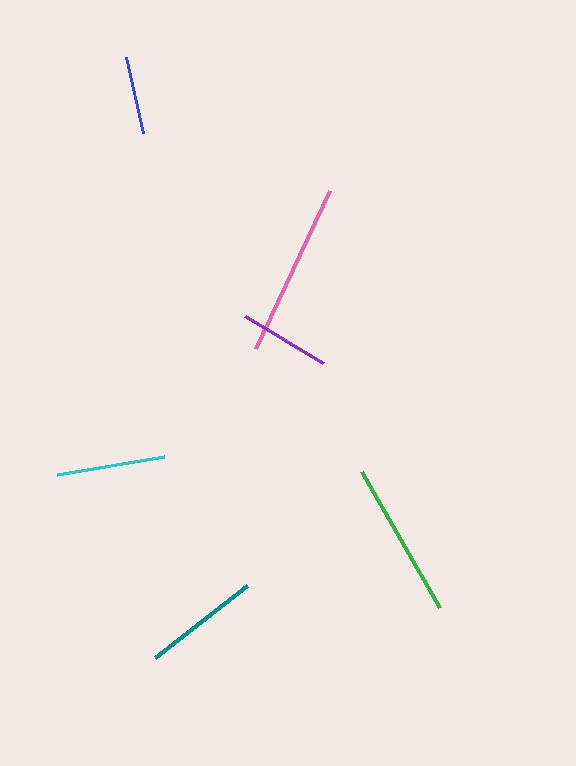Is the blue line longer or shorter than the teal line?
The teal line is longer than the blue line.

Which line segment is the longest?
The pink line is the longest at approximately 174 pixels.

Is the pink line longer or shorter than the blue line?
The pink line is longer than the blue line.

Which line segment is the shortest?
The blue line is the shortest at approximately 78 pixels.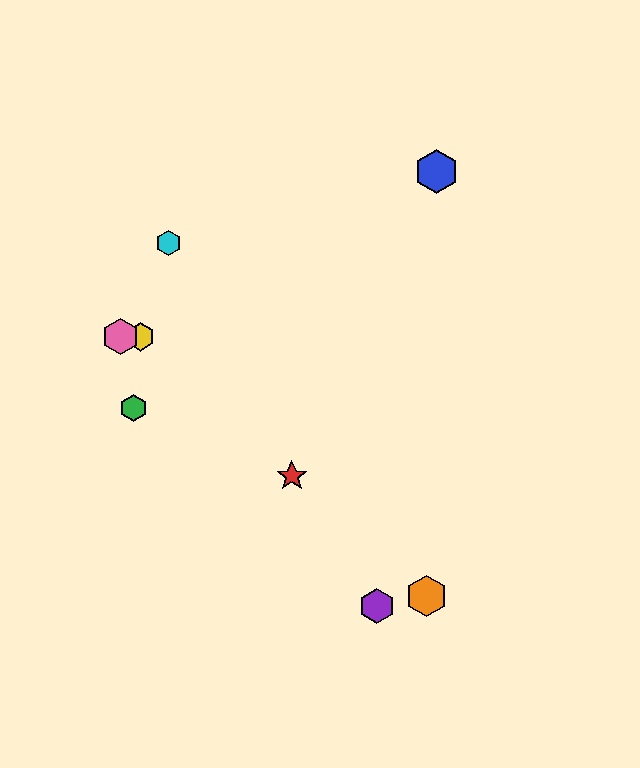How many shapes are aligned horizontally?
2 shapes (the yellow hexagon, the pink hexagon) are aligned horizontally.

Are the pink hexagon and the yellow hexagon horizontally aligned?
Yes, both are at y≈337.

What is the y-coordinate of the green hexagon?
The green hexagon is at y≈408.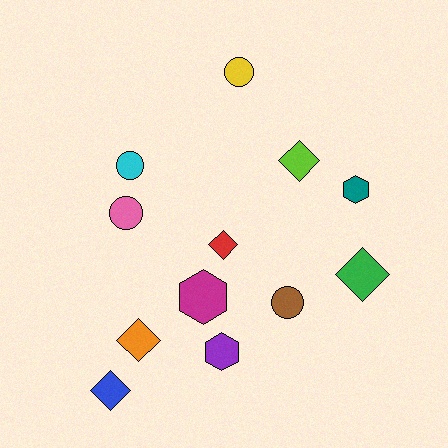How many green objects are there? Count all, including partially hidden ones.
There is 1 green object.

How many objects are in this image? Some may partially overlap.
There are 12 objects.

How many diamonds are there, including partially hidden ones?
There are 5 diamonds.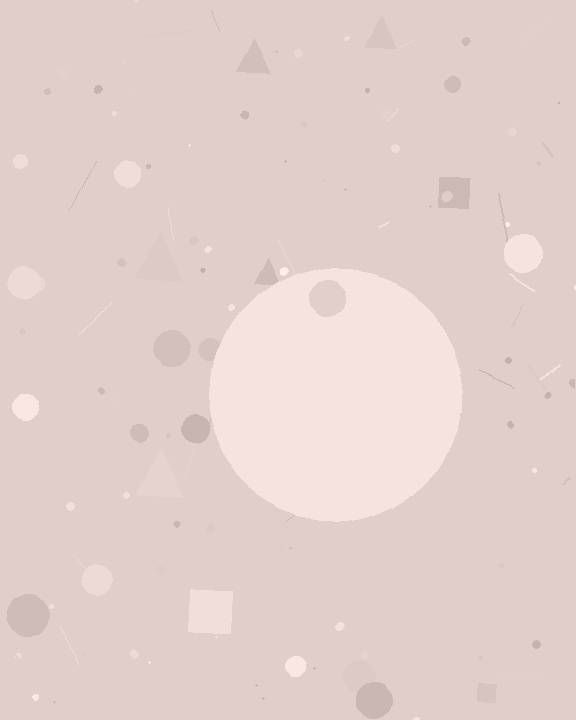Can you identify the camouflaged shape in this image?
The camouflaged shape is a circle.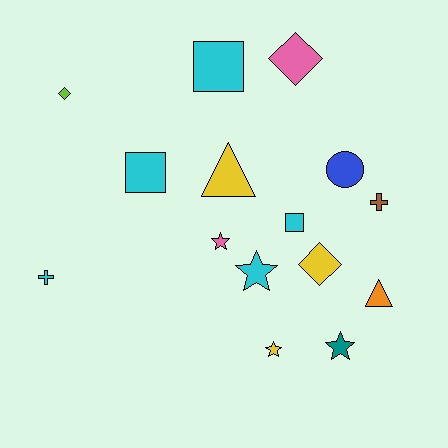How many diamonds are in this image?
There are 3 diamonds.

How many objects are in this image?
There are 15 objects.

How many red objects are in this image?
There are no red objects.